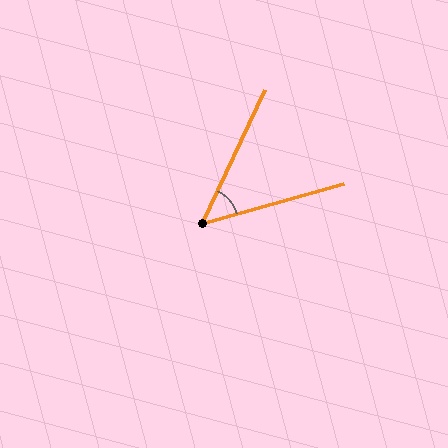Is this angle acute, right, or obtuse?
It is acute.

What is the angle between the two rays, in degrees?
Approximately 49 degrees.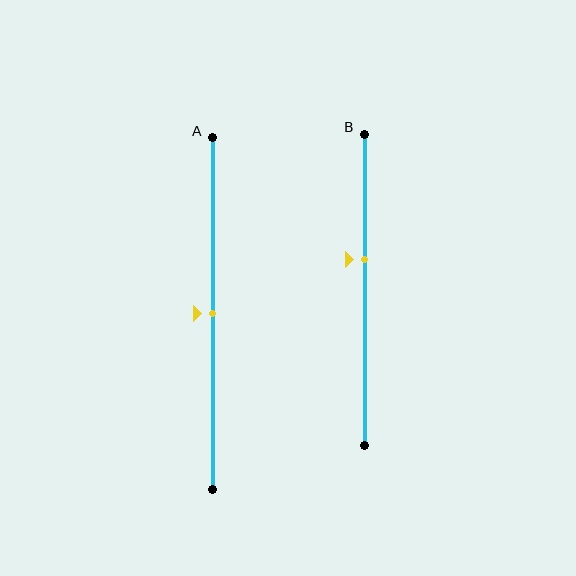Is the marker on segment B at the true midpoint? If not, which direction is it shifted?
No, the marker on segment B is shifted upward by about 10% of the segment length.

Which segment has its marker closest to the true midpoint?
Segment A has its marker closest to the true midpoint.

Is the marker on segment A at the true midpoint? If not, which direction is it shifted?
Yes, the marker on segment A is at the true midpoint.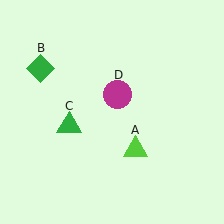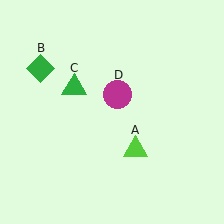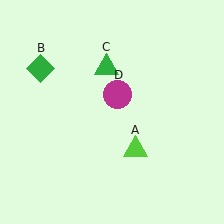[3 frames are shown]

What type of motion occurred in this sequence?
The green triangle (object C) rotated clockwise around the center of the scene.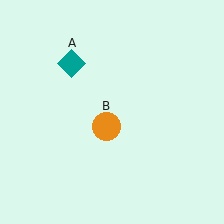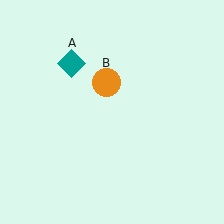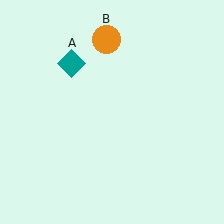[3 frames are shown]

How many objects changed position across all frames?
1 object changed position: orange circle (object B).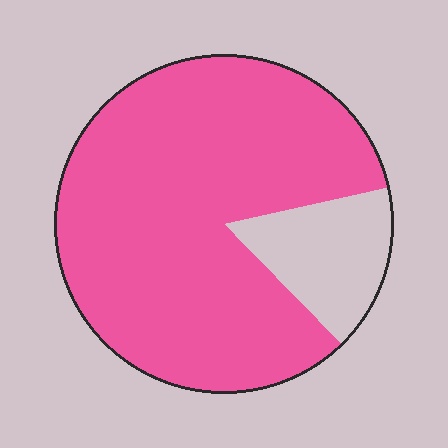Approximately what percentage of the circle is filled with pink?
Approximately 85%.